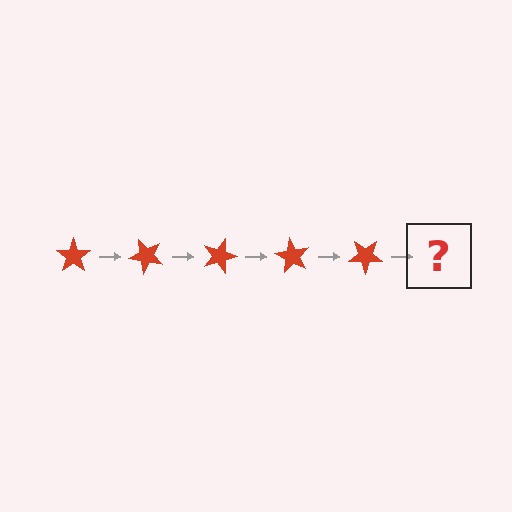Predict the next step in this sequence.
The next step is a red star rotated 225 degrees.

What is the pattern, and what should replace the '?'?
The pattern is that the star rotates 45 degrees each step. The '?' should be a red star rotated 225 degrees.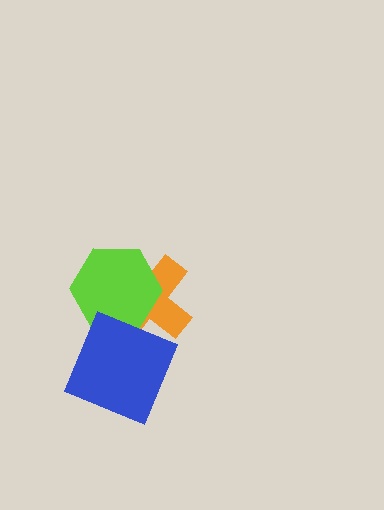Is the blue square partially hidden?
No, no other shape covers it.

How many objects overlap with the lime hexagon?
2 objects overlap with the lime hexagon.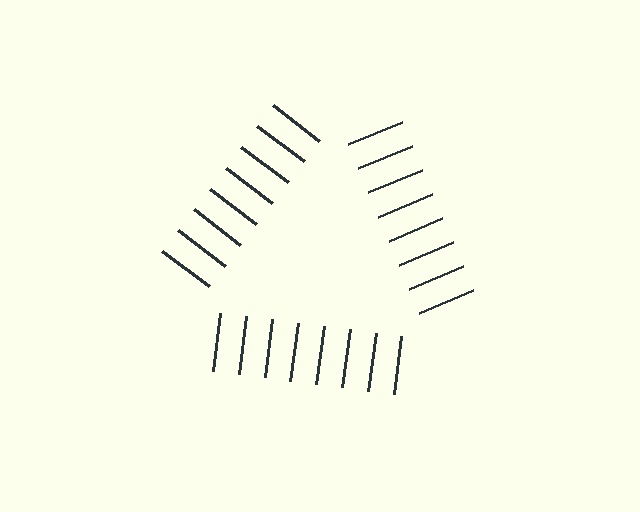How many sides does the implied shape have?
3 sides — the line-ends trace a triangle.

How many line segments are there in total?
24 — 8 along each of the 3 edges.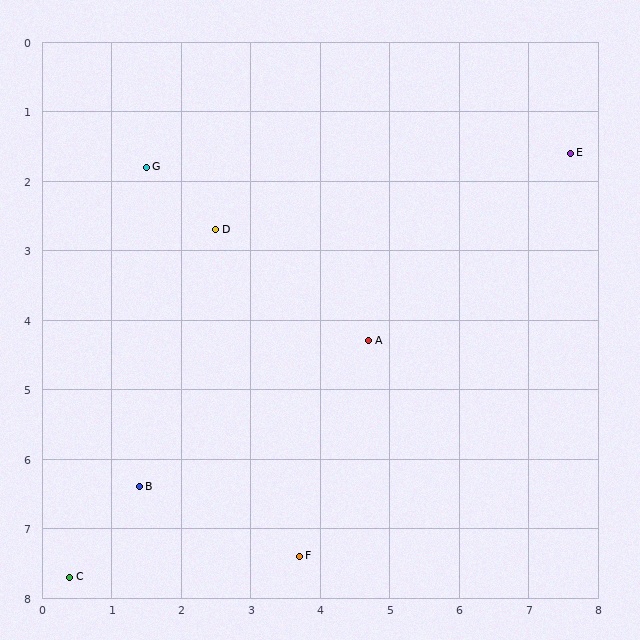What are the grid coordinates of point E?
Point E is at approximately (7.6, 1.6).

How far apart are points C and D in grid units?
Points C and D are about 5.4 grid units apart.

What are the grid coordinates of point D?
Point D is at approximately (2.5, 2.7).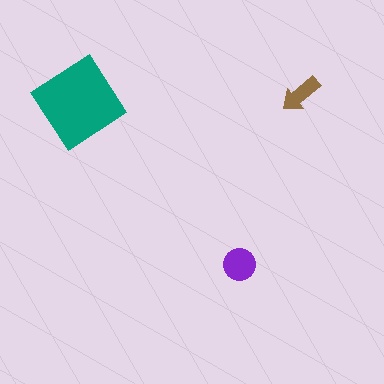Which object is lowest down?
The purple circle is bottommost.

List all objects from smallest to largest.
The brown arrow, the purple circle, the teal diamond.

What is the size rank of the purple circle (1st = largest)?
2nd.